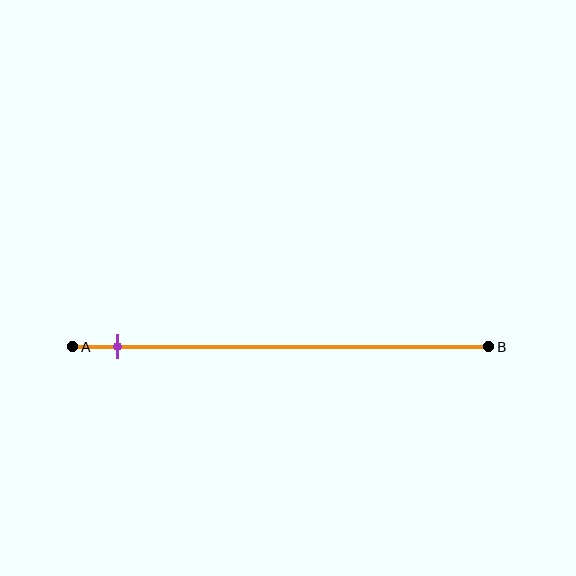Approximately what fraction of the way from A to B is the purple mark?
The purple mark is approximately 10% of the way from A to B.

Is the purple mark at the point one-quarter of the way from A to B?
No, the mark is at about 10% from A, not at the 25% one-quarter point.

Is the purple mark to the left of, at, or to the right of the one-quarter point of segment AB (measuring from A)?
The purple mark is to the left of the one-quarter point of segment AB.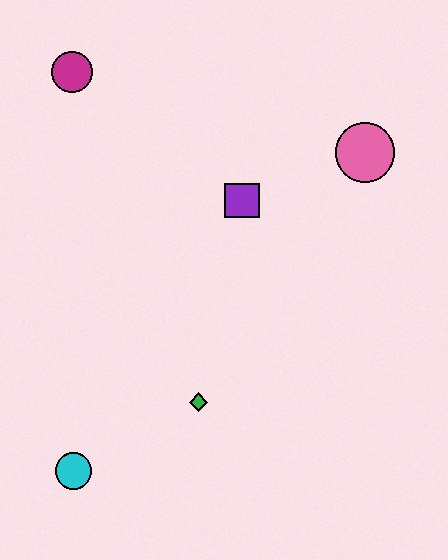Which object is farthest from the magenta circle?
The cyan circle is farthest from the magenta circle.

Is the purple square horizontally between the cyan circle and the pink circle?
Yes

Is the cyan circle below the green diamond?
Yes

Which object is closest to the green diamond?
The cyan circle is closest to the green diamond.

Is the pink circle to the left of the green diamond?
No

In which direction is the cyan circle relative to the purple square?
The cyan circle is below the purple square.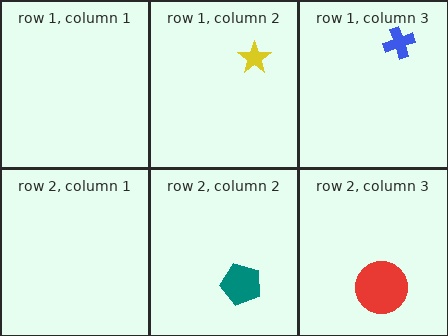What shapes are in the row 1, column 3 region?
The blue cross.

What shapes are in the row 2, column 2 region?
The teal pentagon.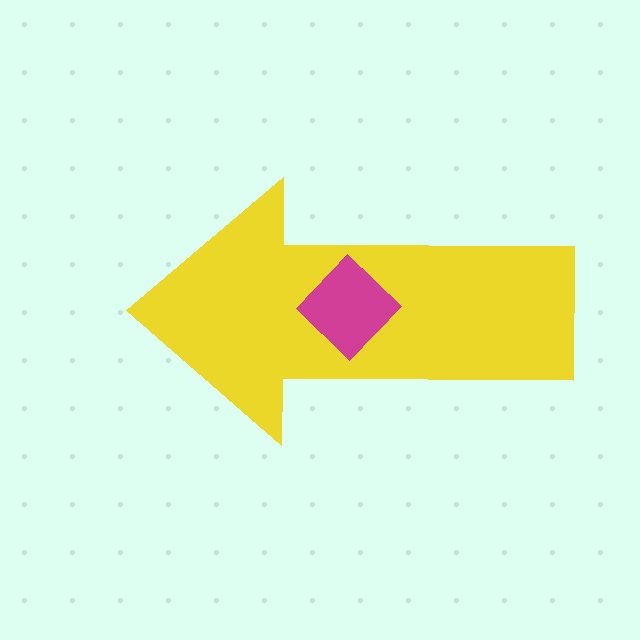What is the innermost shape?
The magenta diamond.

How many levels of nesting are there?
2.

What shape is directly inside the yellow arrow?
The magenta diamond.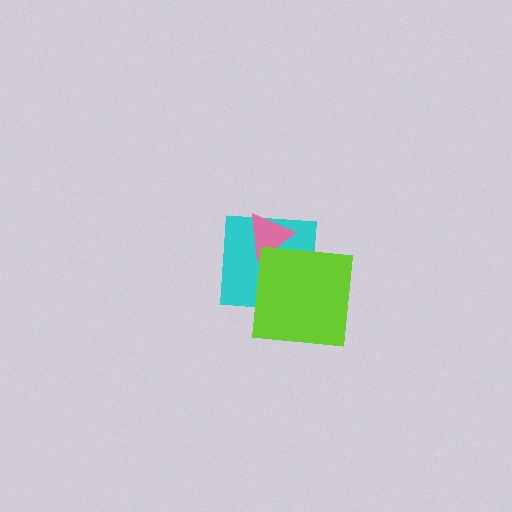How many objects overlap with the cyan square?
2 objects overlap with the cyan square.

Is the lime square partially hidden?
No, no other shape covers it.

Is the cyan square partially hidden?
Yes, it is partially covered by another shape.